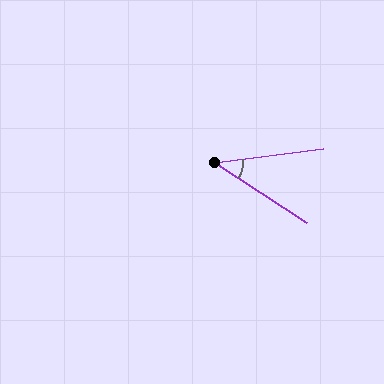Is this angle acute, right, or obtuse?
It is acute.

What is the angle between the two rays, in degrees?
Approximately 41 degrees.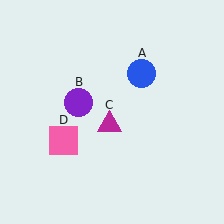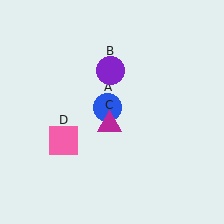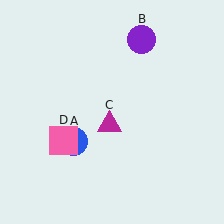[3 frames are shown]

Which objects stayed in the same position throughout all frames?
Magenta triangle (object C) and pink square (object D) remained stationary.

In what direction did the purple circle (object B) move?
The purple circle (object B) moved up and to the right.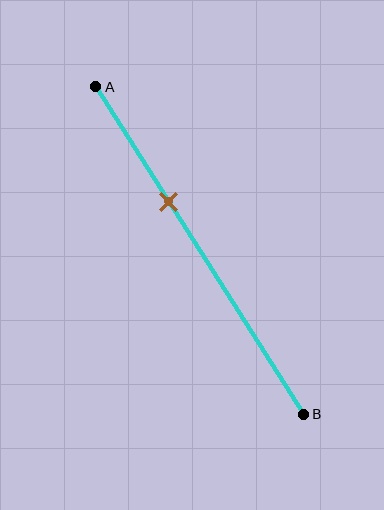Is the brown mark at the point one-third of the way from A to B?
Yes, the mark is approximately at the one-third point.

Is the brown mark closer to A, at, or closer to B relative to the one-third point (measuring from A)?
The brown mark is approximately at the one-third point of segment AB.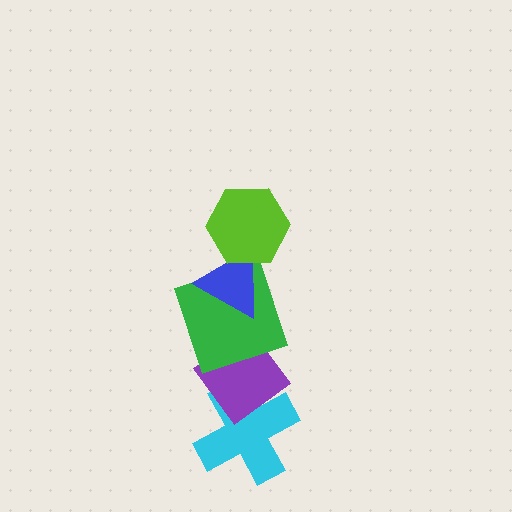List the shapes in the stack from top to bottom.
From top to bottom: the lime hexagon, the blue triangle, the green square, the purple diamond, the cyan cross.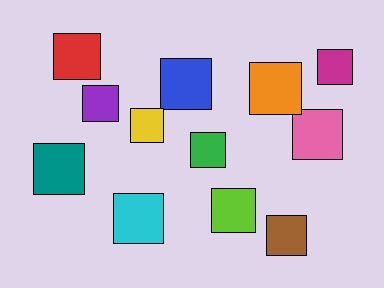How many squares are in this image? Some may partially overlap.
There are 12 squares.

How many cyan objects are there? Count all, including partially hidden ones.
There is 1 cyan object.